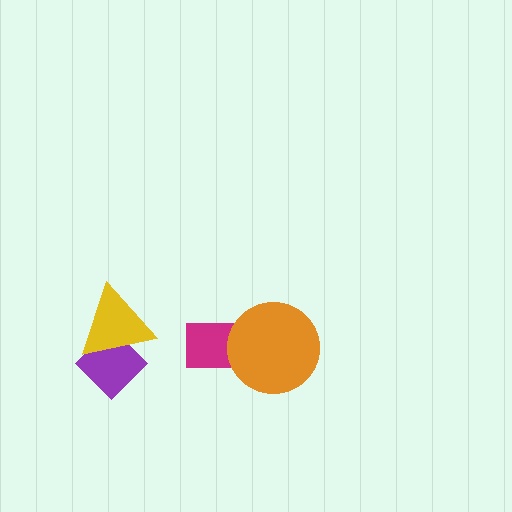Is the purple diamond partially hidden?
Yes, it is partially covered by another shape.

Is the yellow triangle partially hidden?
No, no other shape covers it.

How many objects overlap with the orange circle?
1 object overlaps with the orange circle.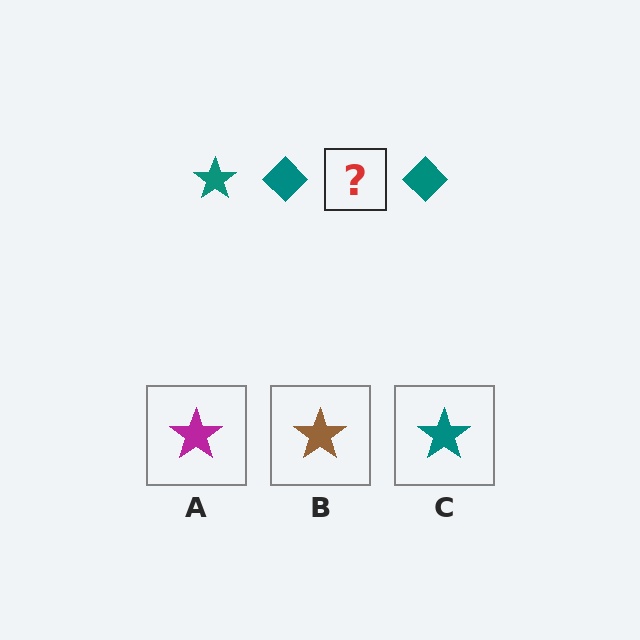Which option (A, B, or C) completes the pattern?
C.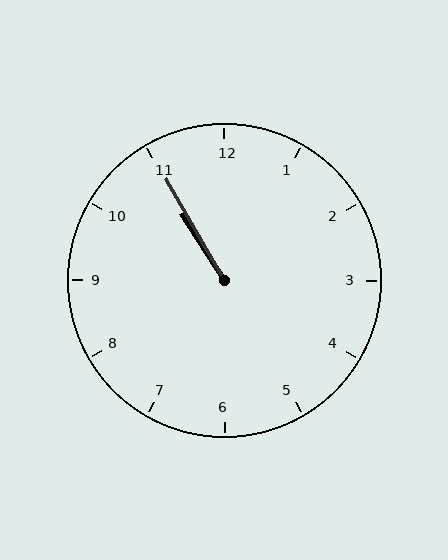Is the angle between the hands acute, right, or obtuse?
It is acute.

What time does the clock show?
10:55.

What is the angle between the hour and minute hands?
Approximately 2 degrees.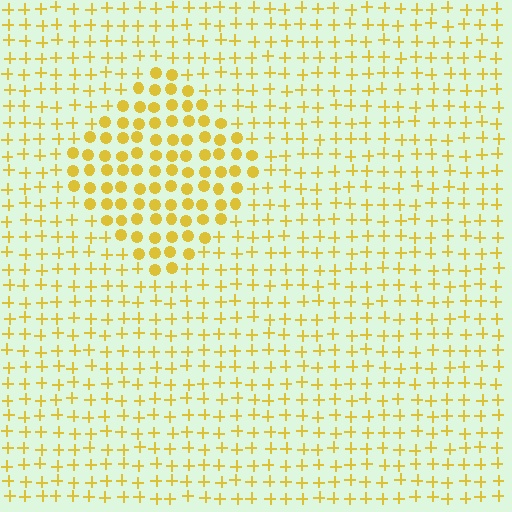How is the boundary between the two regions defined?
The boundary is defined by a change in element shape: circles inside vs. plus signs outside. All elements share the same color and spacing.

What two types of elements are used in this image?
The image uses circles inside the diamond region and plus signs outside it.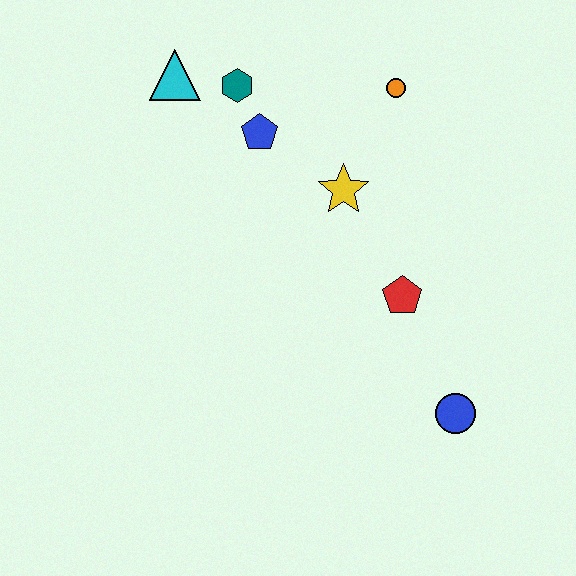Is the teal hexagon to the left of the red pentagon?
Yes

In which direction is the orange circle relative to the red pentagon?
The orange circle is above the red pentagon.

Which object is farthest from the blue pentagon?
The blue circle is farthest from the blue pentagon.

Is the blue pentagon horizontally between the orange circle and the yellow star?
No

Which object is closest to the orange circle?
The yellow star is closest to the orange circle.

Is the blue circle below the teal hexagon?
Yes